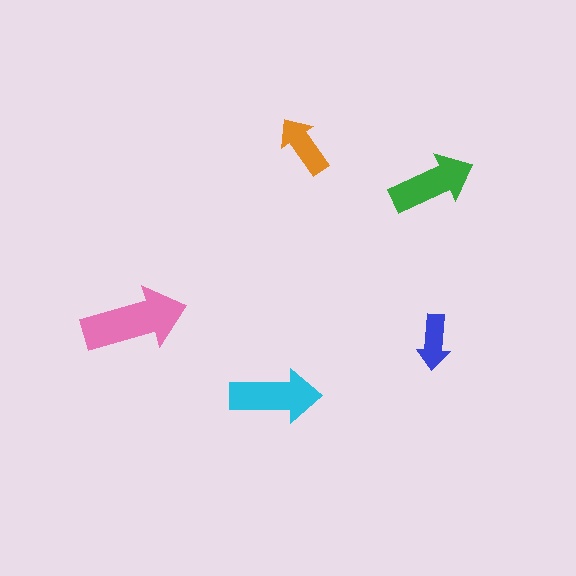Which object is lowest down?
The cyan arrow is bottommost.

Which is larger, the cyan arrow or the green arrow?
The cyan one.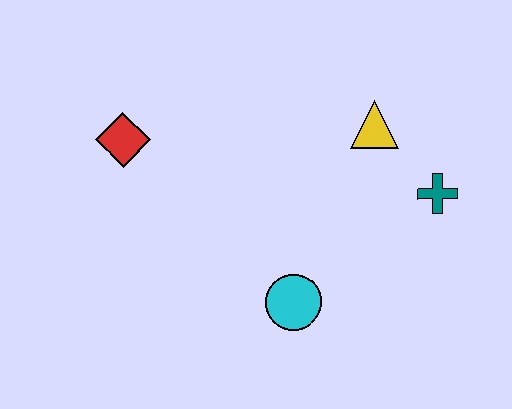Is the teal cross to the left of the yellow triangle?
No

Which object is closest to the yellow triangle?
The teal cross is closest to the yellow triangle.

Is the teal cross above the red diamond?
No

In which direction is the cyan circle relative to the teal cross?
The cyan circle is to the left of the teal cross.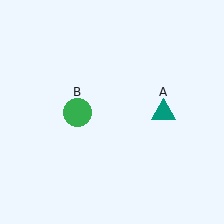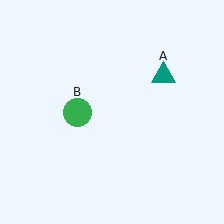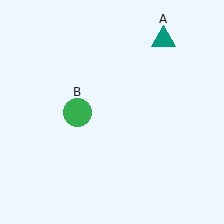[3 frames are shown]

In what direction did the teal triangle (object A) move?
The teal triangle (object A) moved up.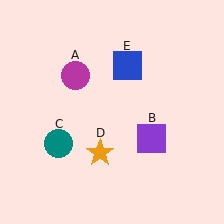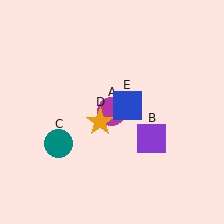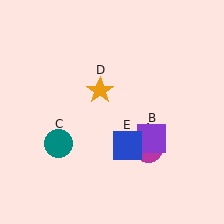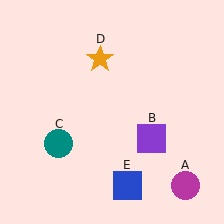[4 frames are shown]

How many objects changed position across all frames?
3 objects changed position: magenta circle (object A), orange star (object D), blue square (object E).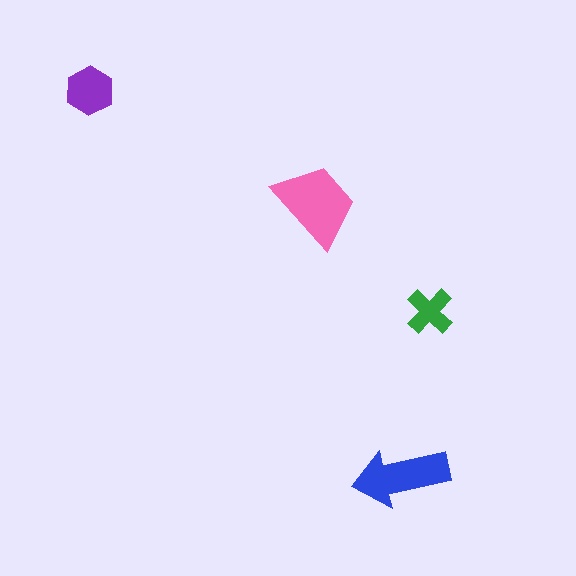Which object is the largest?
The pink trapezoid.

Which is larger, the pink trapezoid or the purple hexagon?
The pink trapezoid.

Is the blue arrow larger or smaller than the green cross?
Larger.